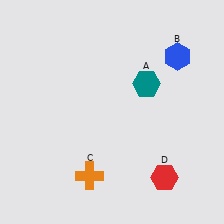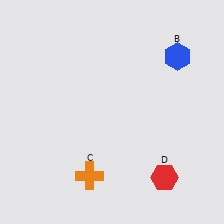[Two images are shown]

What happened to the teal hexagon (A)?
The teal hexagon (A) was removed in Image 2. It was in the top-right area of Image 1.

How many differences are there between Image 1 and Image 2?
There is 1 difference between the two images.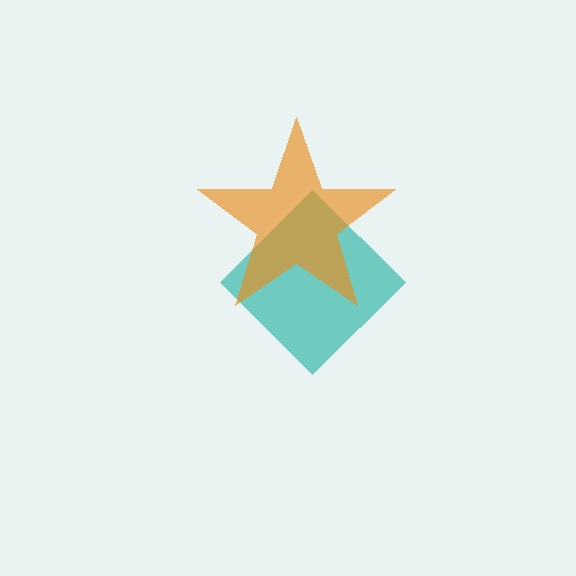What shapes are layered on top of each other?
The layered shapes are: a teal diamond, an orange star.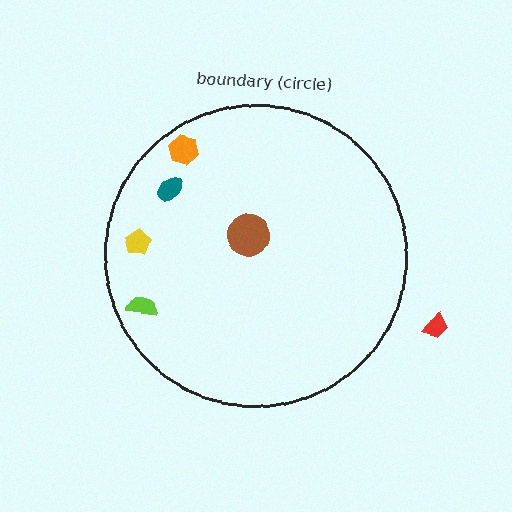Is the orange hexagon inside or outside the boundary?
Inside.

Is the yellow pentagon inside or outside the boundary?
Inside.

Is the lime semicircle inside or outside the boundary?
Inside.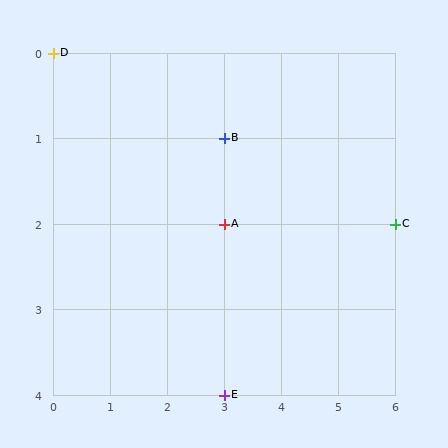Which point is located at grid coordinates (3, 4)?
Point E is at (3, 4).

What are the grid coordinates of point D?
Point D is at grid coordinates (0, 0).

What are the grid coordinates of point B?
Point B is at grid coordinates (3, 1).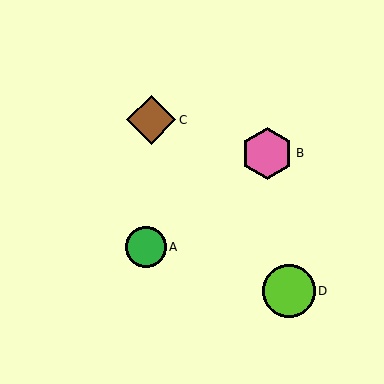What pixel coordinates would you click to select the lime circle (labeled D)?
Click at (289, 291) to select the lime circle D.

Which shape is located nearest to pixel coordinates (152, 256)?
The green circle (labeled A) at (146, 247) is nearest to that location.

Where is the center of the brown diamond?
The center of the brown diamond is at (151, 120).